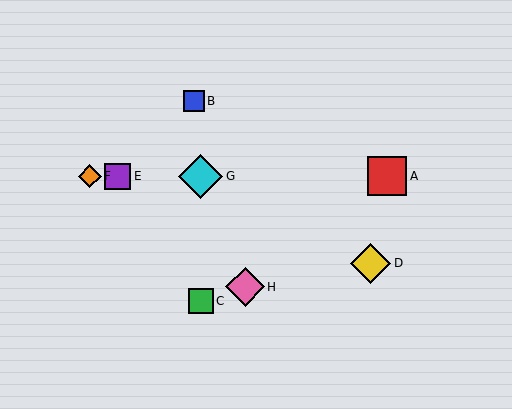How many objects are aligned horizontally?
4 objects (A, E, F, G) are aligned horizontally.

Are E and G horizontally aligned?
Yes, both are at y≈176.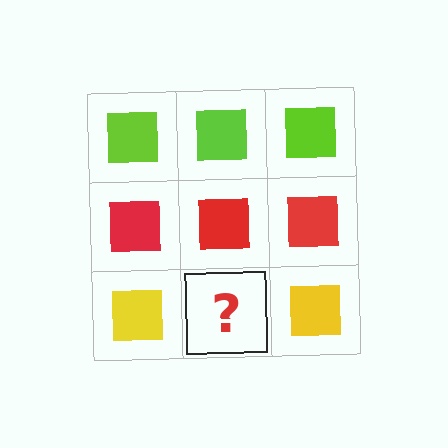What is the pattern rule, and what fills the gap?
The rule is that each row has a consistent color. The gap should be filled with a yellow square.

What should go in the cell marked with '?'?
The missing cell should contain a yellow square.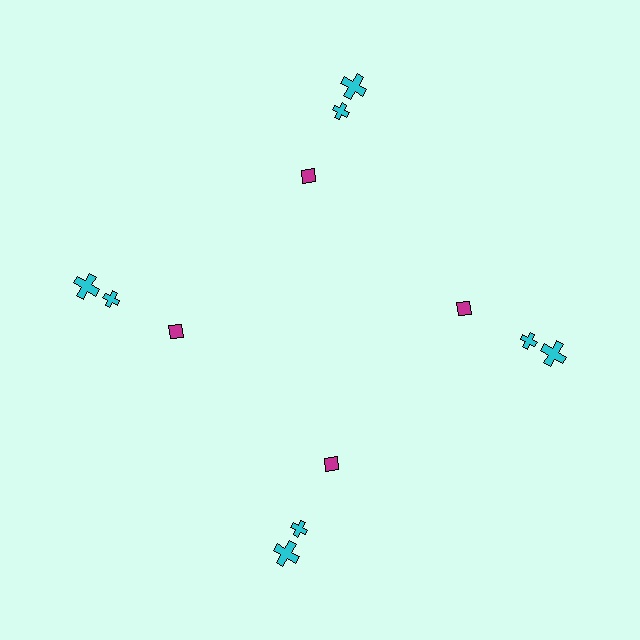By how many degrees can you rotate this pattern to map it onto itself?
The pattern maps onto itself every 90 degrees of rotation.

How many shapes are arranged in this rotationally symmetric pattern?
There are 12 shapes, arranged in 4 groups of 3.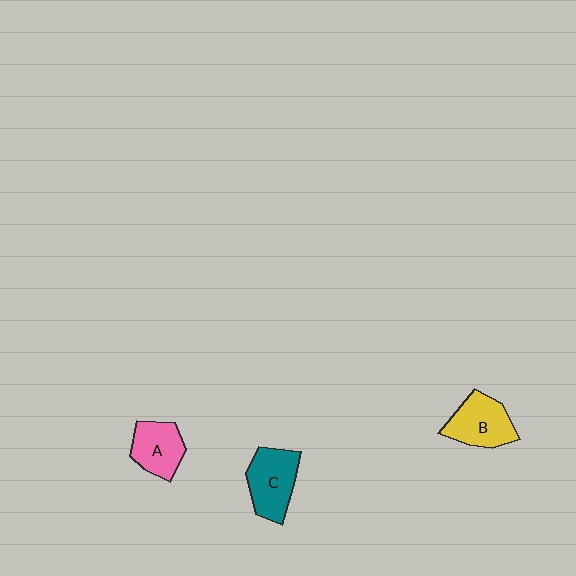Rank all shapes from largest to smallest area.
From largest to smallest: C (teal), B (yellow), A (pink).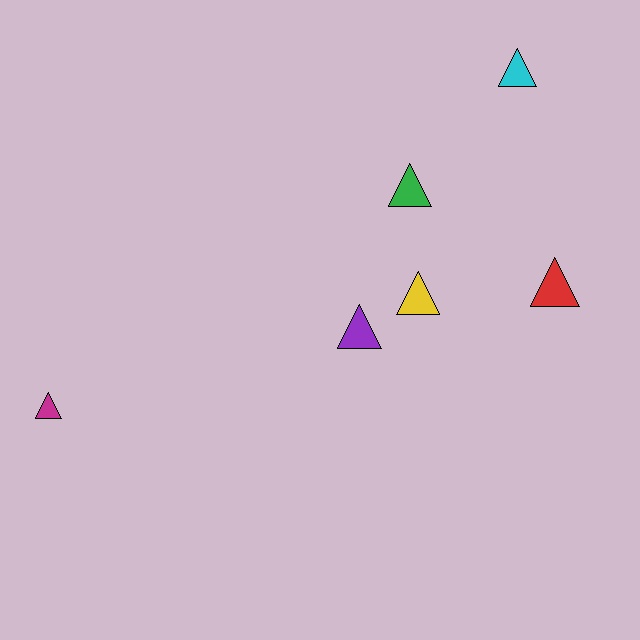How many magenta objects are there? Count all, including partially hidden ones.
There is 1 magenta object.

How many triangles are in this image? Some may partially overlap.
There are 6 triangles.